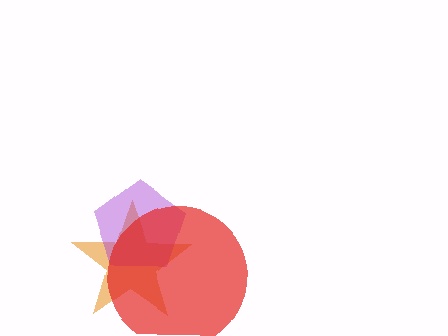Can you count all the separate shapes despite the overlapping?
Yes, there are 3 separate shapes.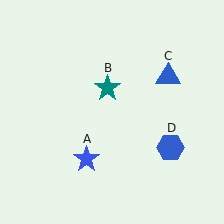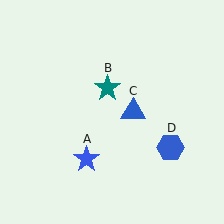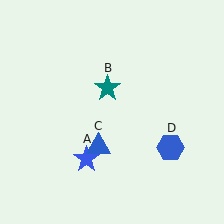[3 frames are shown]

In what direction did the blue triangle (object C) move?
The blue triangle (object C) moved down and to the left.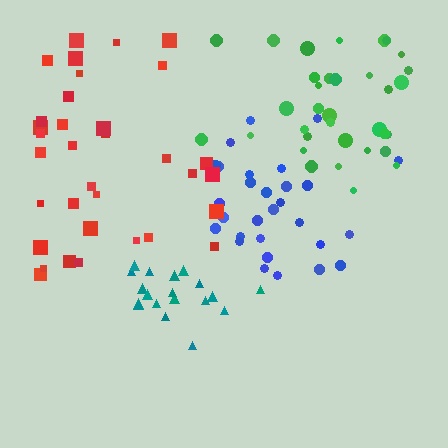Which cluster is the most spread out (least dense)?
Red.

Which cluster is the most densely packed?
Teal.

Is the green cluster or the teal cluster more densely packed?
Teal.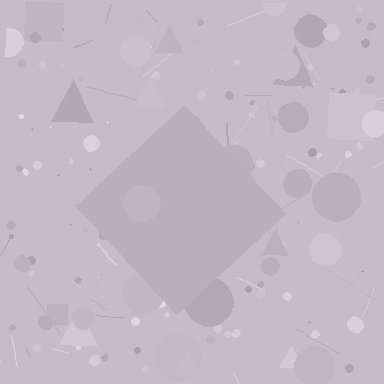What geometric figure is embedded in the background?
A diamond is embedded in the background.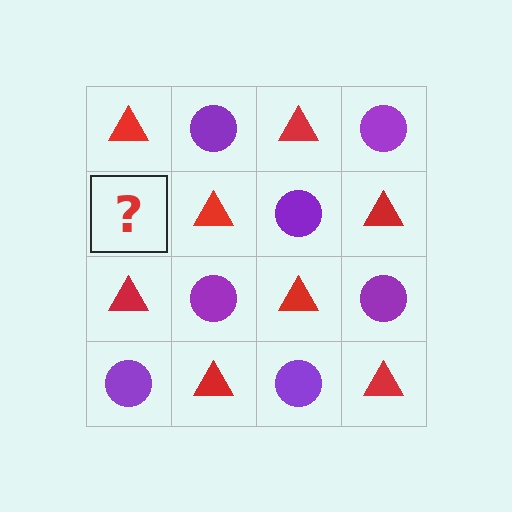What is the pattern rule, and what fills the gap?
The rule is that it alternates red triangle and purple circle in a checkerboard pattern. The gap should be filled with a purple circle.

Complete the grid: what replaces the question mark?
The question mark should be replaced with a purple circle.